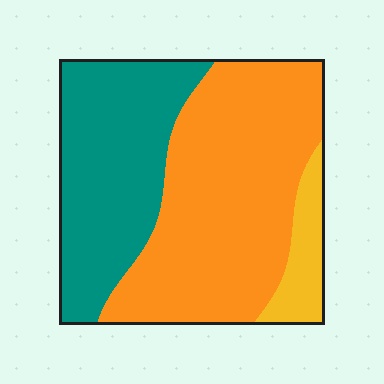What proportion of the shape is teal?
Teal takes up about three eighths (3/8) of the shape.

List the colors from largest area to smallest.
From largest to smallest: orange, teal, yellow.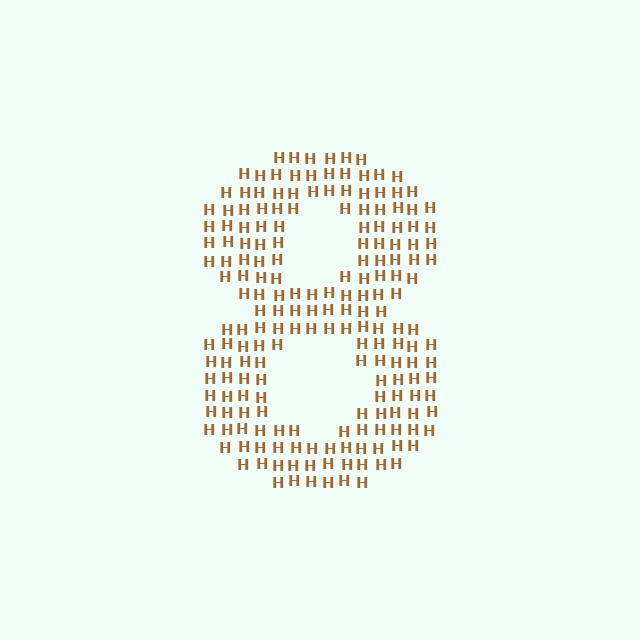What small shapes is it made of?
It is made of small letter H's.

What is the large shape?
The large shape is the digit 8.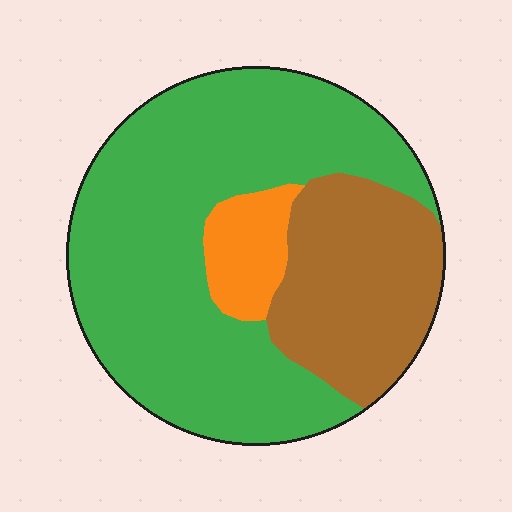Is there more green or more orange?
Green.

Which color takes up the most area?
Green, at roughly 65%.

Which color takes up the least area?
Orange, at roughly 10%.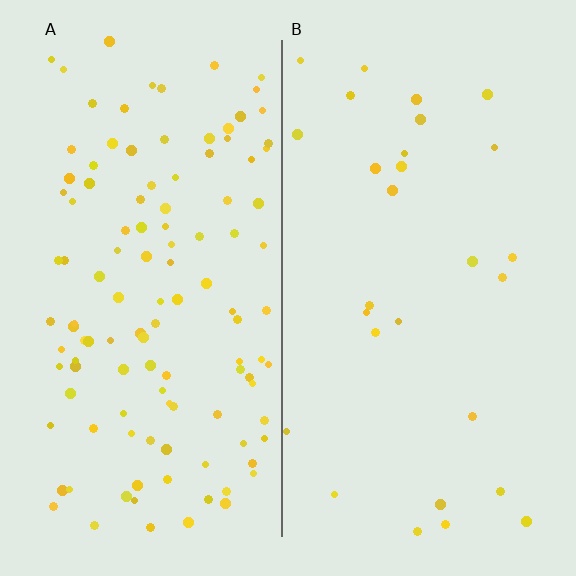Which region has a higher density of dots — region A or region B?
A (the left).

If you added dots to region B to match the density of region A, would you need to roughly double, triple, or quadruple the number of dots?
Approximately quadruple.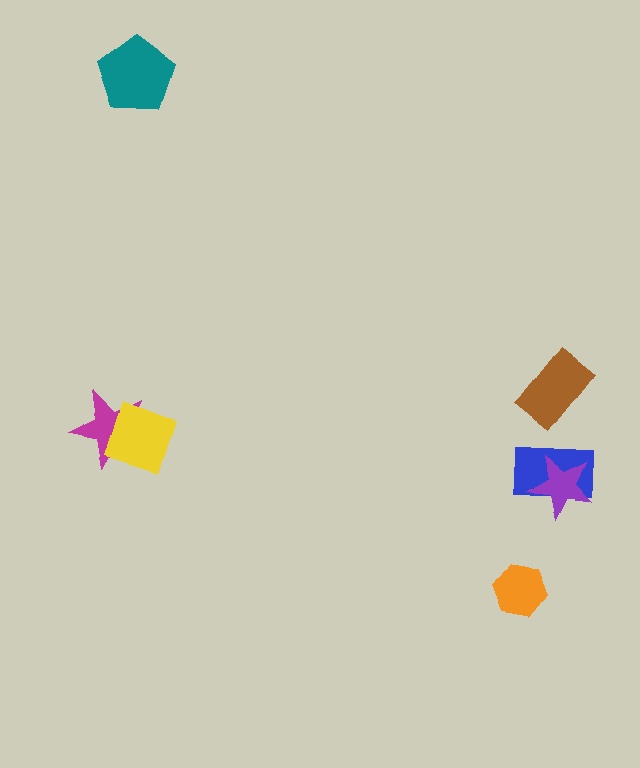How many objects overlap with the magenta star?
1 object overlaps with the magenta star.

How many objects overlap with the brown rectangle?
0 objects overlap with the brown rectangle.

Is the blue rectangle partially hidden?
Yes, it is partially covered by another shape.